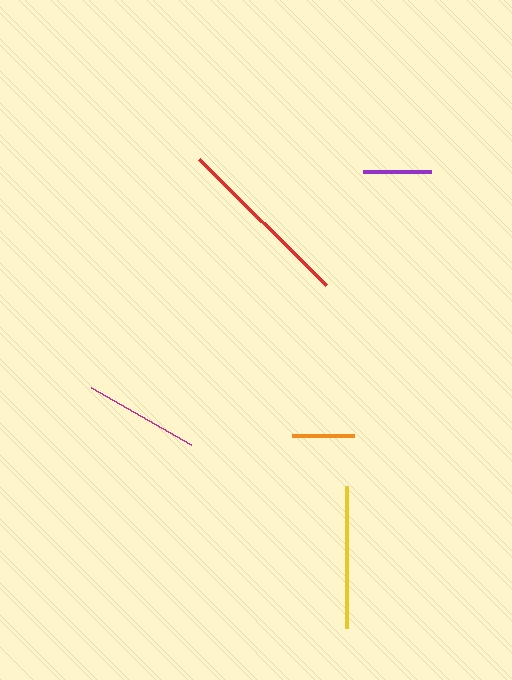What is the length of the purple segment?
The purple segment is approximately 68 pixels long.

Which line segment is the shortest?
The orange line is the shortest at approximately 61 pixels.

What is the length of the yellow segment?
The yellow segment is approximately 142 pixels long.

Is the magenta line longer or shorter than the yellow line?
The yellow line is longer than the magenta line.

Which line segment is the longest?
The red line is the longest at approximately 178 pixels.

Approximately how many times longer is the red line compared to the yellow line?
The red line is approximately 1.3 times the length of the yellow line.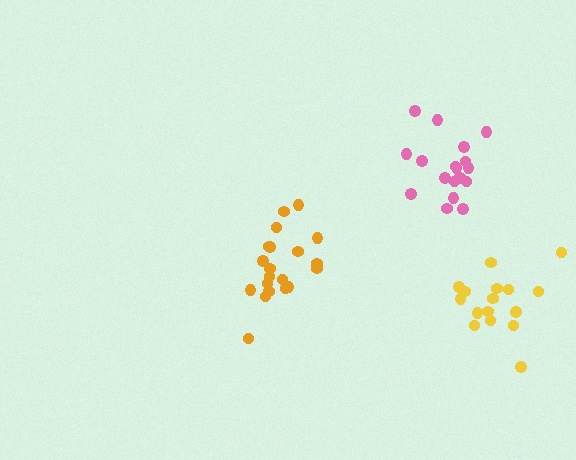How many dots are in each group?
Group 1: 16 dots, Group 2: 20 dots, Group 3: 19 dots (55 total).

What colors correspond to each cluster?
The clusters are colored: yellow, orange, pink.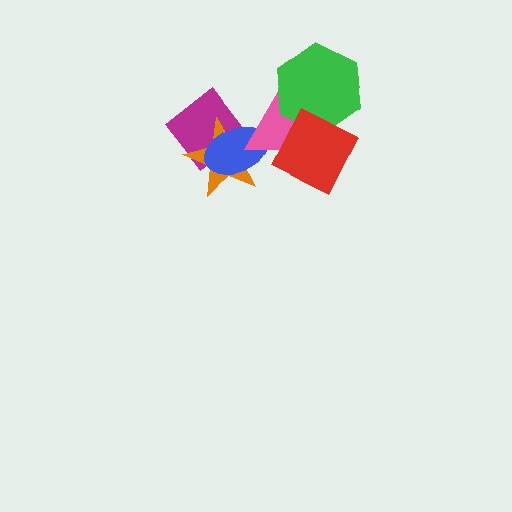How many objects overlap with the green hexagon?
2 objects overlap with the green hexagon.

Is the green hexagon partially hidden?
Yes, it is partially covered by another shape.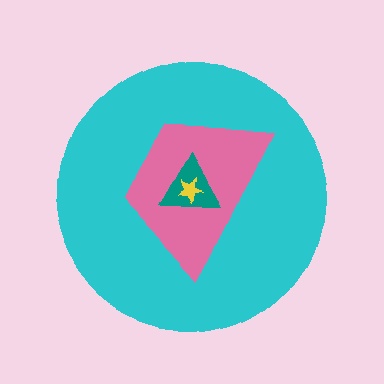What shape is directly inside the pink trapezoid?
The teal triangle.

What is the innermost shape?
The yellow star.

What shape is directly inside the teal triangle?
The yellow star.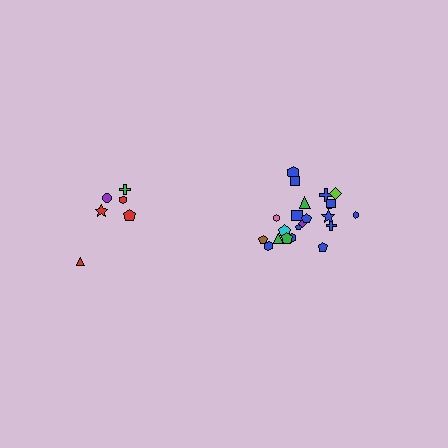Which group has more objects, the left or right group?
The right group.